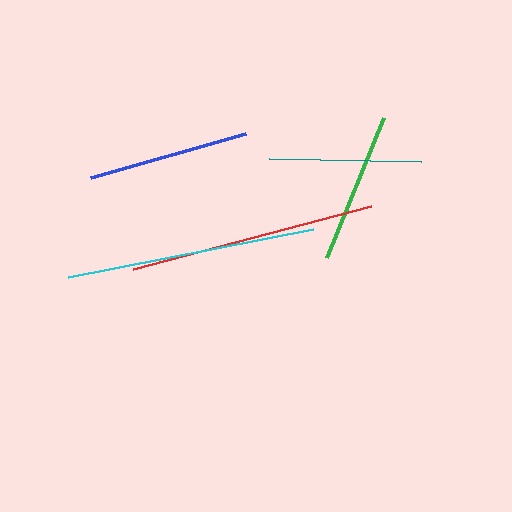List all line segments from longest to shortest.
From longest to shortest: cyan, red, blue, teal, green.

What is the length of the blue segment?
The blue segment is approximately 161 pixels long.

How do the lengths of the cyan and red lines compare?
The cyan and red lines are approximately the same length.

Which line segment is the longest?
The cyan line is the longest at approximately 249 pixels.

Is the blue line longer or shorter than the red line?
The red line is longer than the blue line.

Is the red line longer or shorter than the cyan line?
The cyan line is longer than the red line.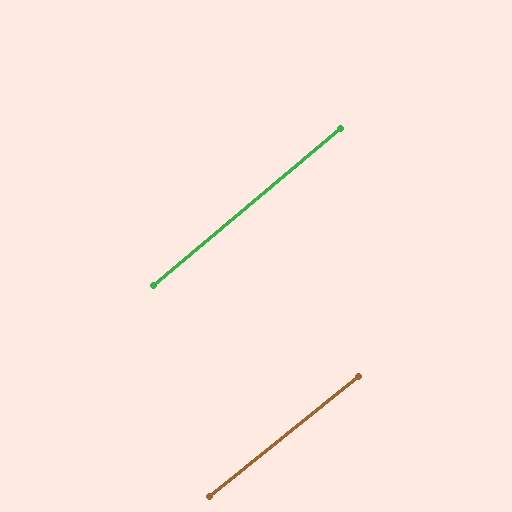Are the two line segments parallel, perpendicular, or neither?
Parallel — their directions differ by only 1.2°.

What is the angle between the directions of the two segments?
Approximately 1 degree.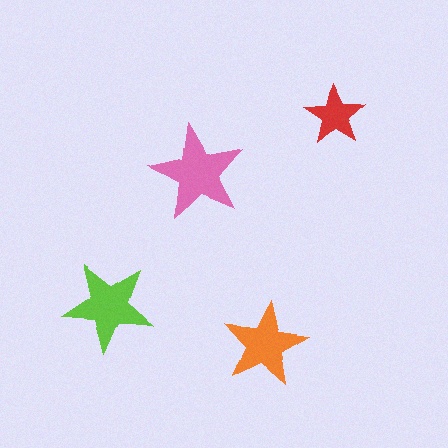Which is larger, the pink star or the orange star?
The pink one.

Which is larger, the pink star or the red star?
The pink one.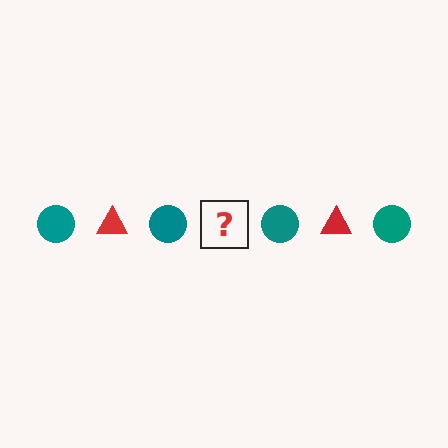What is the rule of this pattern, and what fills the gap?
The rule is that the pattern alternates between teal circle and red triangle. The gap should be filled with a red triangle.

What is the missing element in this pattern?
The missing element is a red triangle.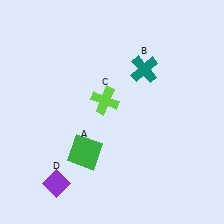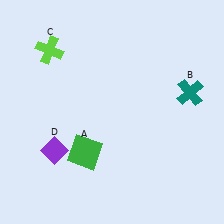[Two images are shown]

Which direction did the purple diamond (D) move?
The purple diamond (D) moved up.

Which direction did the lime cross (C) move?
The lime cross (C) moved left.